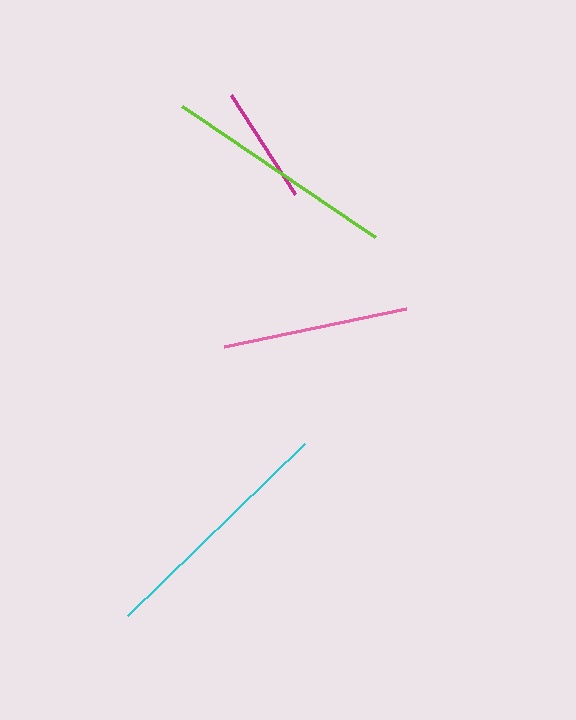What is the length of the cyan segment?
The cyan segment is approximately 246 pixels long.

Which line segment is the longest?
The cyan line is the longest at approximately 246 pixels.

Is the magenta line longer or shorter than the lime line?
The lime line is longer than the magenta line.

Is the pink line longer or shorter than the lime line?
The lime line is longer than the pink line.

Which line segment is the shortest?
The magenta line is the shortest at approximately 118 pixels.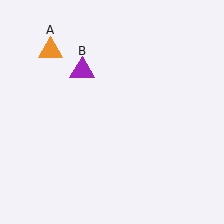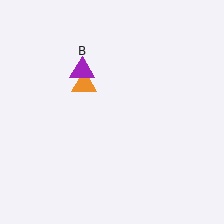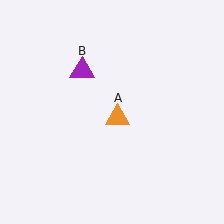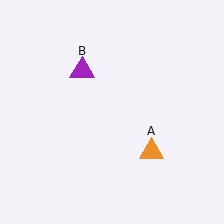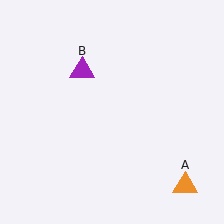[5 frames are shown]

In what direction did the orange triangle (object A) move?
The orange triangle (object A) moved down and to the right.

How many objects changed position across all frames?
1 object changed position: orange triangle (object A).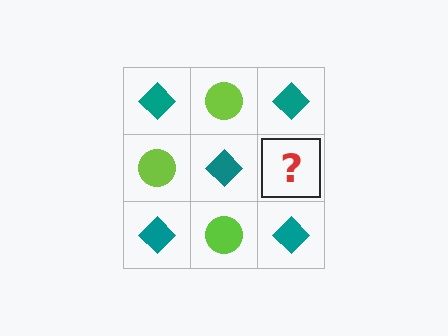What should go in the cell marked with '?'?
The missing cell should contain a lime circle.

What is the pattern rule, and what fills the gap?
The rule is that it alternates teal diamond and lime circle in a checkerboard pattern. The gap should be filled with a lime circle.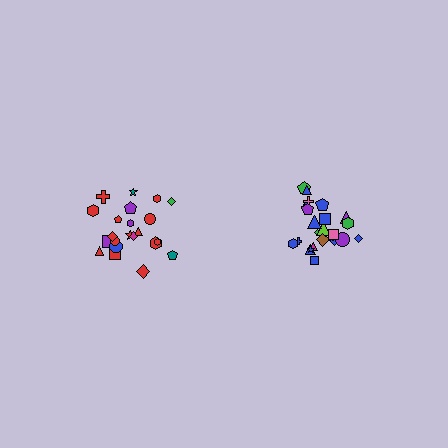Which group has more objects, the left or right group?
The right group.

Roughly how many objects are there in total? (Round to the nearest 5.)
Roughly 45 objects in total.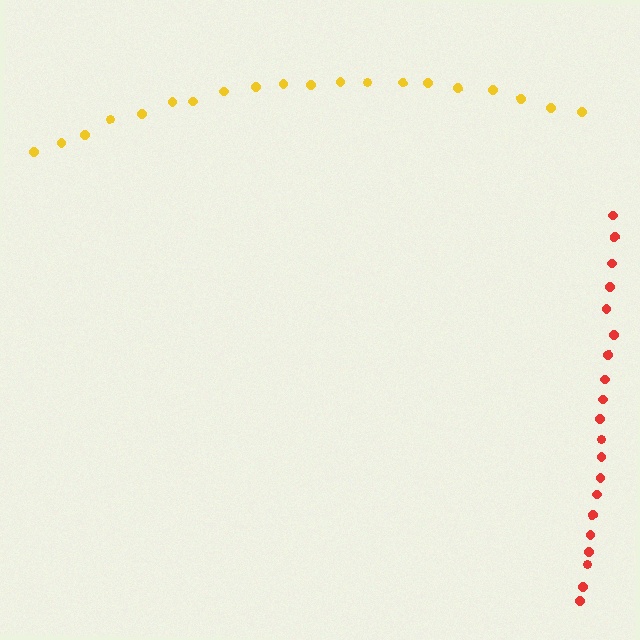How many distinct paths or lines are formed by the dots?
There are 2 distinct paths.